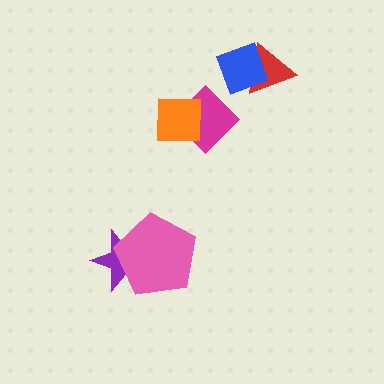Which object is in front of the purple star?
The pink pentagon is in front of the purple star.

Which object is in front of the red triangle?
The blue diamond is in front of the red triangle.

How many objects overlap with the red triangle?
1 object overlaps with the red triangle.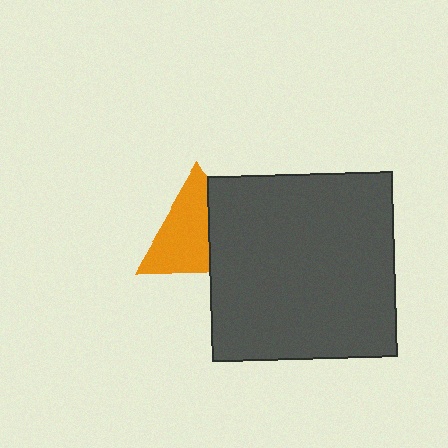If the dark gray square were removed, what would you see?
You would see the complete orange triangle.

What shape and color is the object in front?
The object in front is a dark gray square.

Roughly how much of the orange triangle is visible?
About half of it is visible (roughly 63%).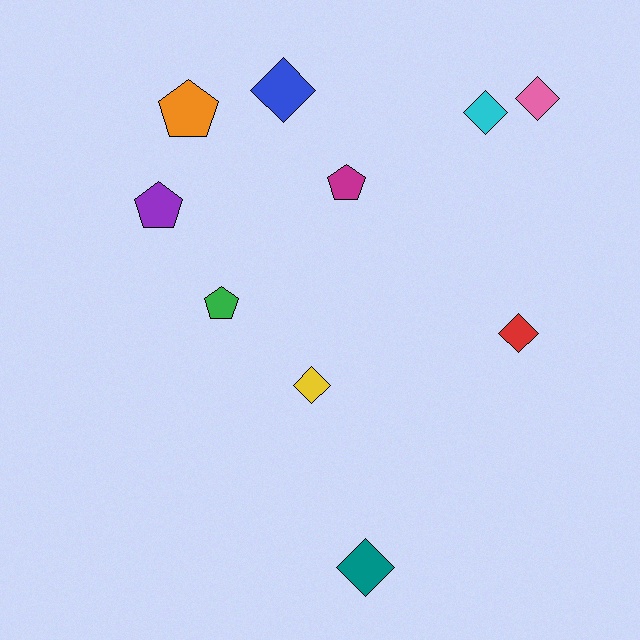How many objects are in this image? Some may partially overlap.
There are 10 objects.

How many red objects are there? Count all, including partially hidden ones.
There is 1 red object.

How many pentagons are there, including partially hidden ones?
There are 4 pentagons.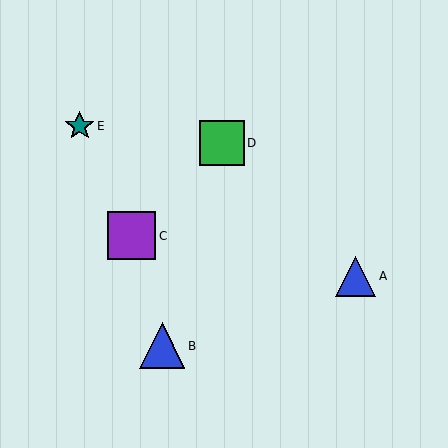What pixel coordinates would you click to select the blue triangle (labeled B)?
Click at (162, 346) to select the blue triangle B.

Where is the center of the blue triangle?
The center of the blue triangle is at (162, 346).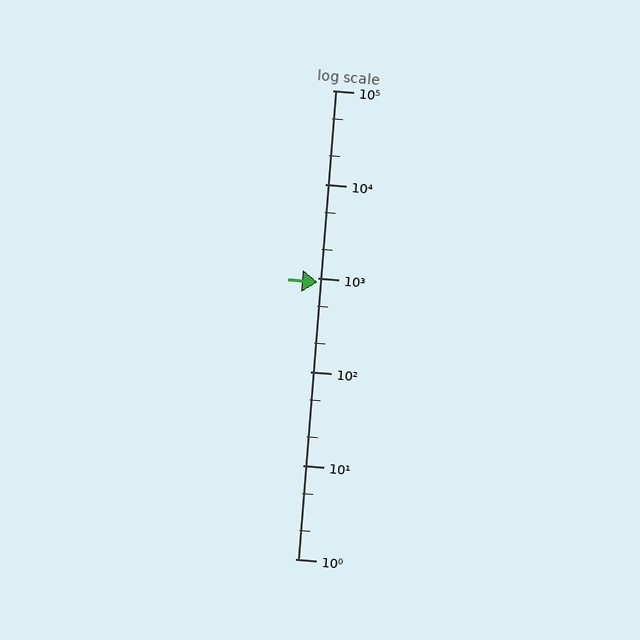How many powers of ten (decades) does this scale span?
The scale spans 5 decades, from 1 to 100000.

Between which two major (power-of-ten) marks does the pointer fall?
The pointer is between 100 and 1000.